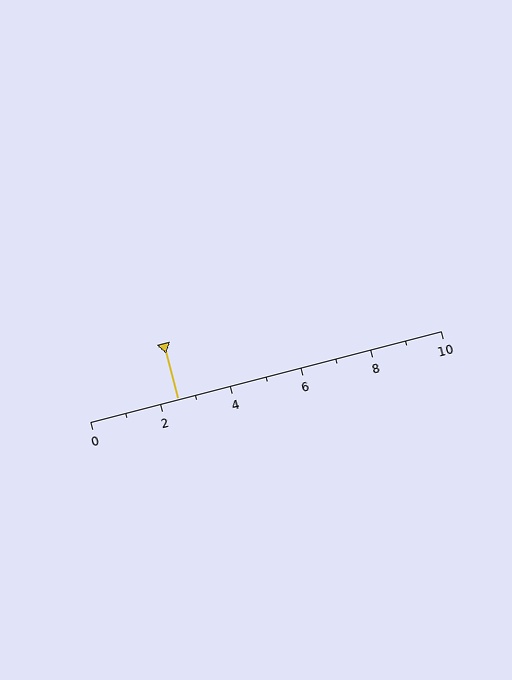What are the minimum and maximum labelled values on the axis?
The axis runs from 0 to 10.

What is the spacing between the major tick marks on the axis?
The major ticks are spaced 2 apart.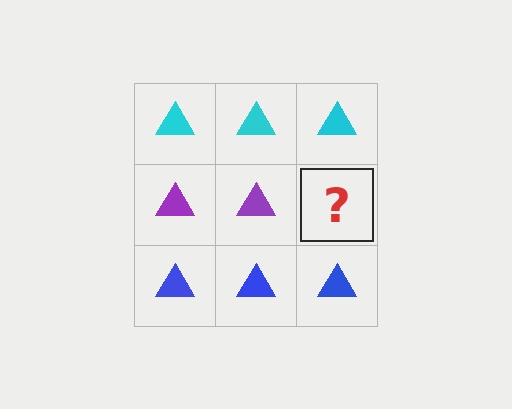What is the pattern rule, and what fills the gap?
The rule is that each row has a consistent color. The gap should be filled with a purple triangle.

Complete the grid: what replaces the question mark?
The question mark should be replaced with a purple triangle.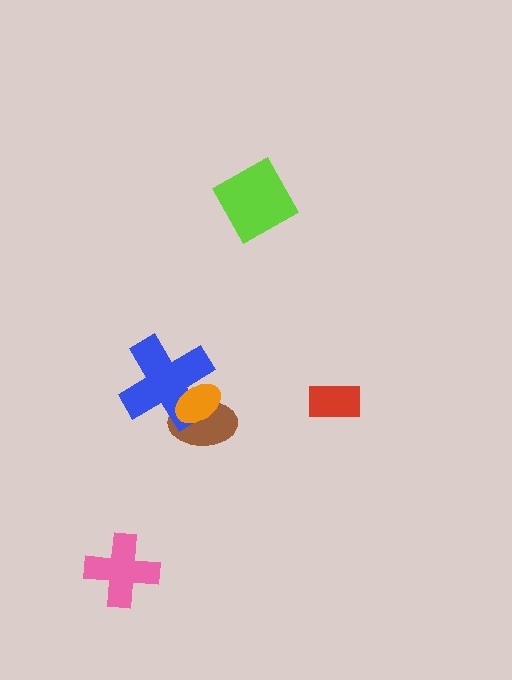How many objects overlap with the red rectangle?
0 objects overlap with the red rectangle.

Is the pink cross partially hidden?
No, no other shape covers it.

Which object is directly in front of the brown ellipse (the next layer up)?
The blue cross is directly in front of the brown ellipse.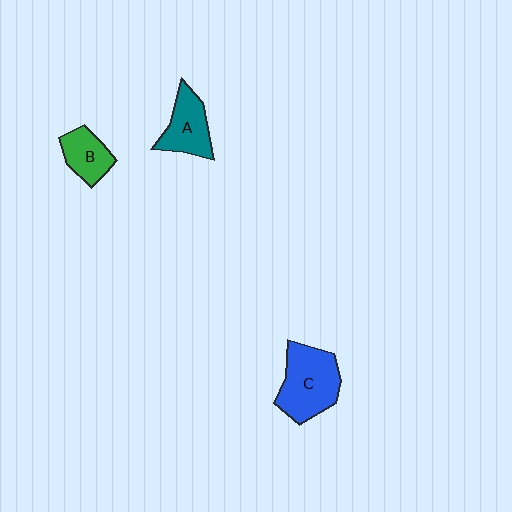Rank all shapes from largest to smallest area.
From largest to smallest: C (blue), A (teal), B (green).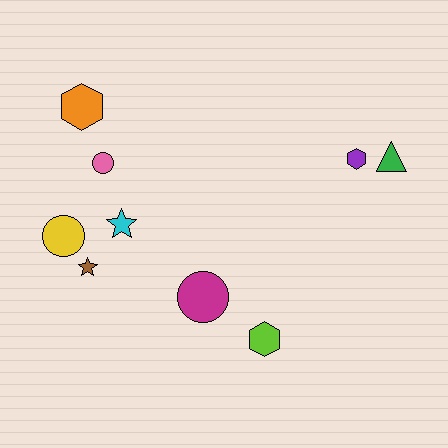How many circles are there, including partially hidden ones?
There are 3 circles.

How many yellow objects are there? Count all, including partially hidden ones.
There is 1 yellow object.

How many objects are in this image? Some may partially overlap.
There are 9 objects.